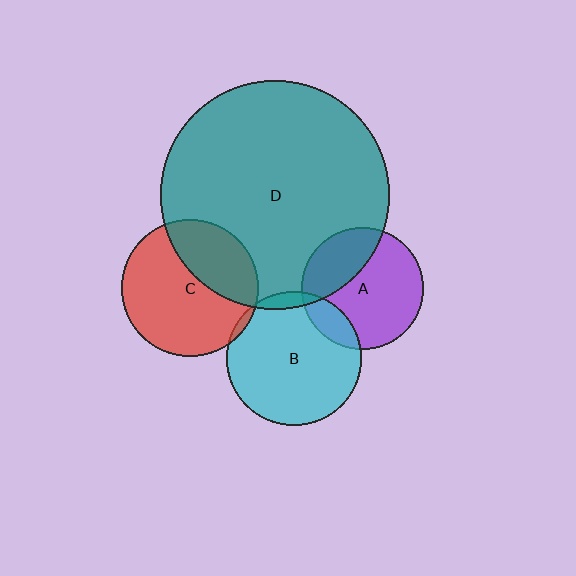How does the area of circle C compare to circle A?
Approximately 1.3 times.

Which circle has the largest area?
Circle D (teal).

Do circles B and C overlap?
Yes.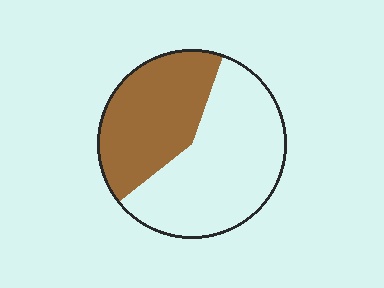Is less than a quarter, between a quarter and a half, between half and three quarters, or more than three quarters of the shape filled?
Between a quarter and a half.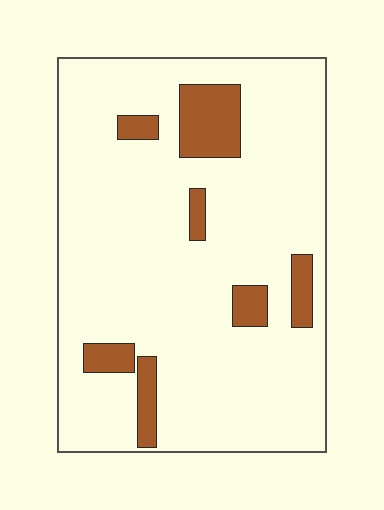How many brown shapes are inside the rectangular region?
7.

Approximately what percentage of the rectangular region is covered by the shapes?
Approximately 10%.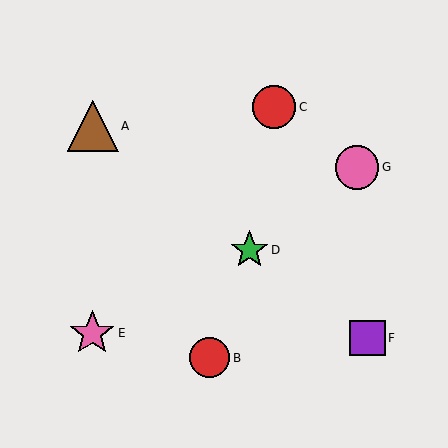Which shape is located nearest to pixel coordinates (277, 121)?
The red circle (labeled C) at (274, 107) is nearest to that location.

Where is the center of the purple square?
The center of the purple square is at (367, 338).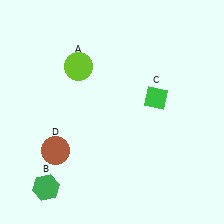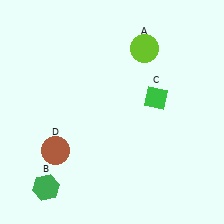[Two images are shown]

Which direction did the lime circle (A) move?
The lime circle (A) moved right.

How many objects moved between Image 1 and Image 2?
1 object moved between the two images.